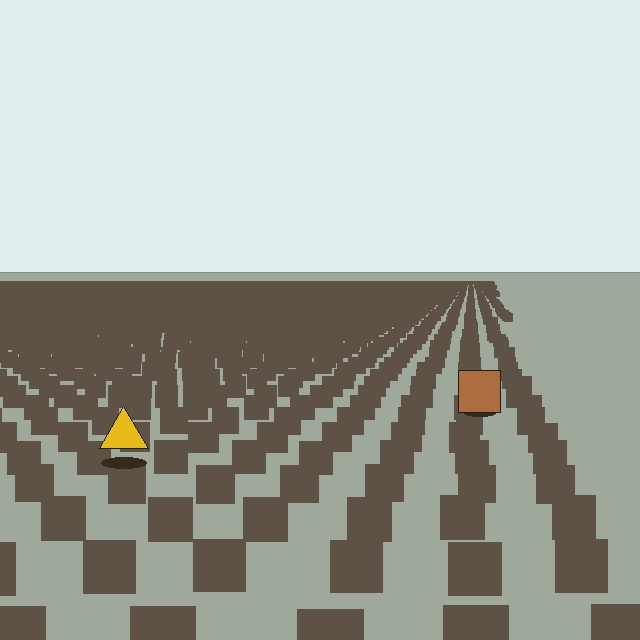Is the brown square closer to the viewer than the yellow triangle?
No. The yellow triangle is closer — you can tell from the texture gradient: the ground texture is coarser near it.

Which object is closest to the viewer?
The yellow triangle is closest. The texture marks near it are larger and more spread out.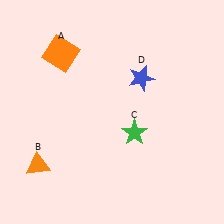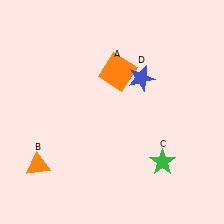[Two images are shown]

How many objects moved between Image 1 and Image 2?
2 objects moved between the two images.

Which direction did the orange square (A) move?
The orange square (A) moved right.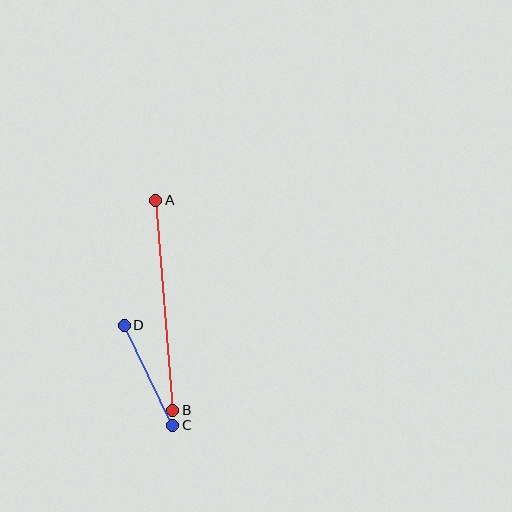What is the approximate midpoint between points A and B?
The midpoint is at approximately (164, 305) pixels.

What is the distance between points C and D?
The distance is approximately 111 pixels.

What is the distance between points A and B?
The distance is approximately 211 pixels.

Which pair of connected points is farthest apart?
Points A and B are farthest apart.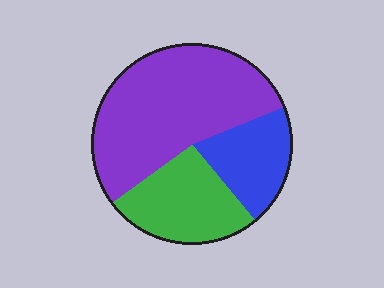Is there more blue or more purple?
Purple.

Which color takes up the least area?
Blue, at roughly 20%.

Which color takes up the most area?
Purple, at roughly 55%.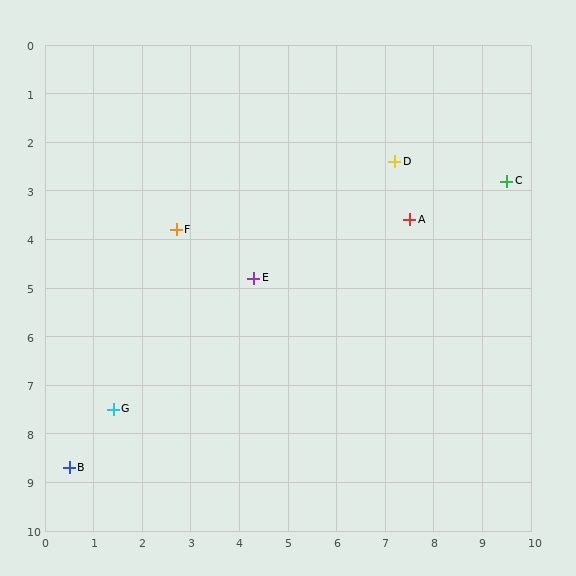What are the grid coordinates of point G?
Point G is at approximately (1.4, 7.5).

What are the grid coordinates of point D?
Point D is at approximately (7.2, 2.4).